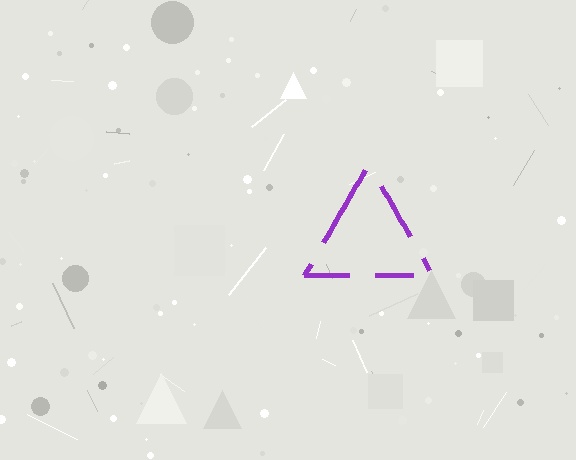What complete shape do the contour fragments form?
The contour fragments form a triangle.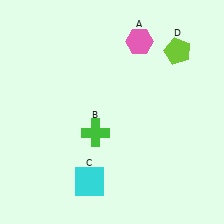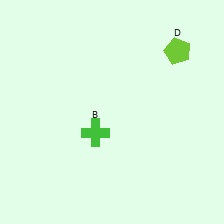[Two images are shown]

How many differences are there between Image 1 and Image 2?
There are 2 differences between the two images.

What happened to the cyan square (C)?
The cyan square (C) was removed in Image 2. It was in the bottom-left area of Image 1.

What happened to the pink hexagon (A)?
The pink hexagon (A) was removed in Image 2. It was in the top-right area of Image 1.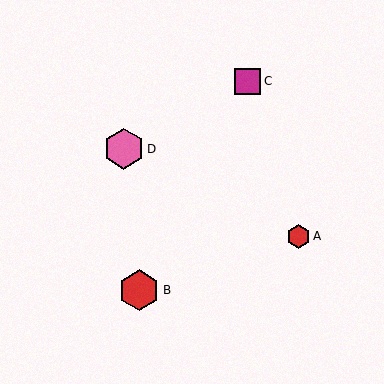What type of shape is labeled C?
Shape C is a magenta square.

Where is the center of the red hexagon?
The center of the red hexagon is at (139, 290).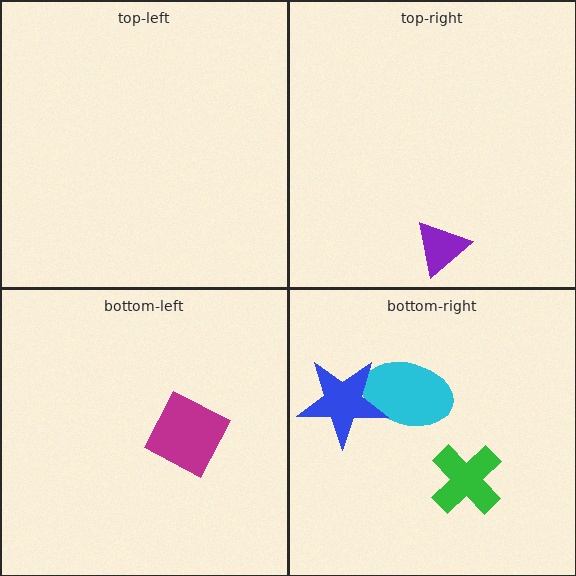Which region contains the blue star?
The bottom-right region.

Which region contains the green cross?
The bottom-right region.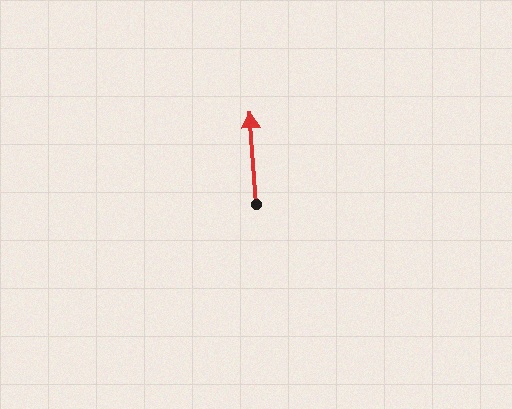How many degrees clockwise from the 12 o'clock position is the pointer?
Approximately 356 degrees.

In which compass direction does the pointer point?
North.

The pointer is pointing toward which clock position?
Roughly 12 o'clock.